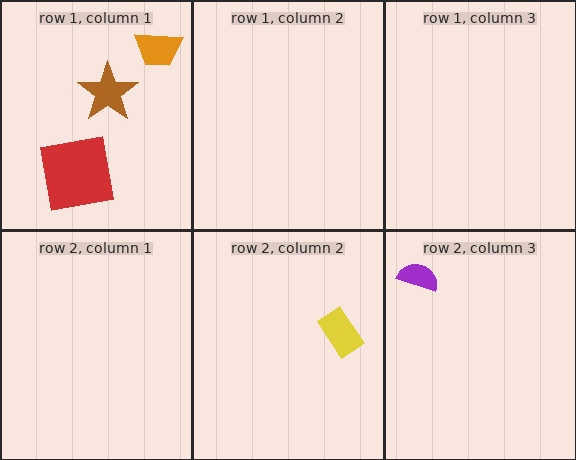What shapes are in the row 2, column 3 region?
The purple semicircle.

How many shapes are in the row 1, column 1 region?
3.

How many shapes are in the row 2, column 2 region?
1.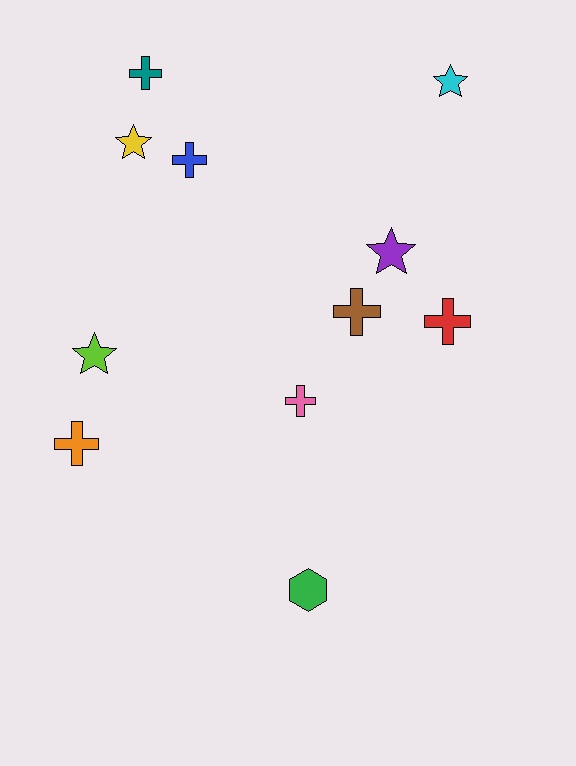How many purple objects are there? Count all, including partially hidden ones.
There is 1 purple object.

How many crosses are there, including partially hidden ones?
There are 6 crosses.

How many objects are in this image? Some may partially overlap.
There are 11 objects.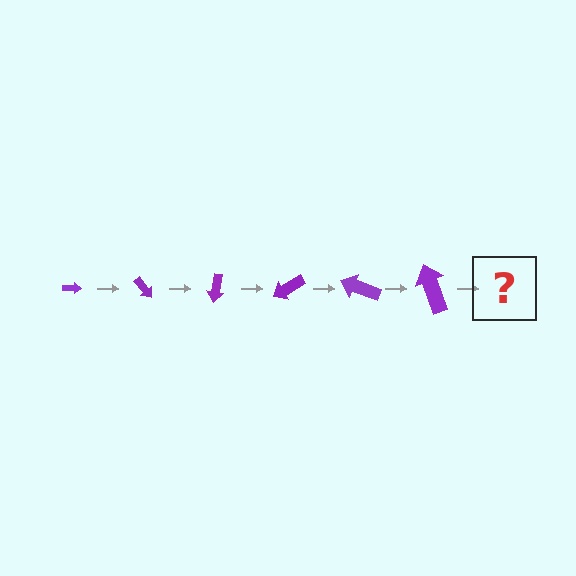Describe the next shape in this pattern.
It should be an arrow, larger than the previous one and rotated 300 degrees from the start.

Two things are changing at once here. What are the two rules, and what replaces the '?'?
The two rules are that the arrow grows larger each step and it rotates 50 degrees each step. The '?' should be an arrow, larger than the previous one and rotated 300 degrees from the start.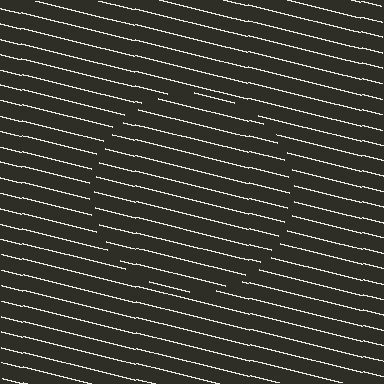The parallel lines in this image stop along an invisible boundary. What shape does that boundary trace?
An illusory circle. The interior of the shape contains the same grating, shifted by half a period — the contour is defined by the phase discontinuity where line-ends from the inner and outer gratings abut.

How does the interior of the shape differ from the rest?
The interior of the shape contains the same grating, shifted by half a period — the contour is defined by the phase discontinuity where line-ends from the inner and outer gratings abut.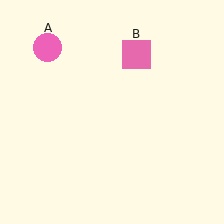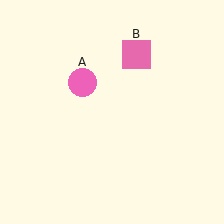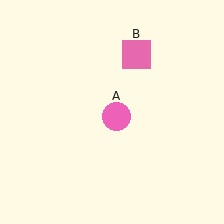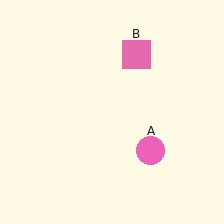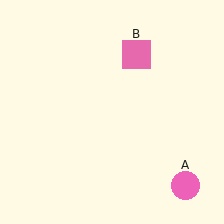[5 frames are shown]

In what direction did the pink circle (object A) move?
The pink circle (object A) moved down and to the right.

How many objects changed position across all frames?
1 object changed position: pink circle (object A).